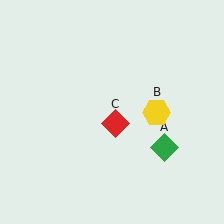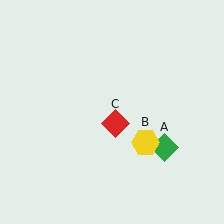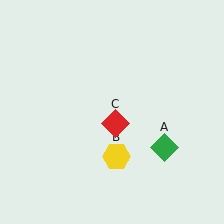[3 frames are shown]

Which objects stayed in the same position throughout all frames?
Green diamond (object A) and red diamond (object C) remained stationary.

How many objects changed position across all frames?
1 object changed position: yellow hexagon (object B).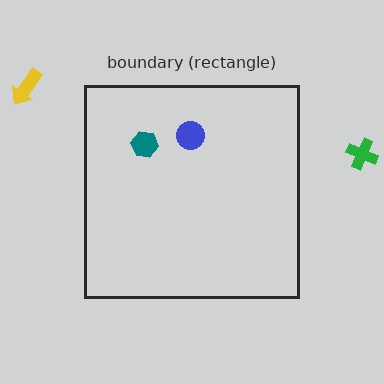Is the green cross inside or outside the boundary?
Outside.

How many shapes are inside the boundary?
2 inside, 2 outside.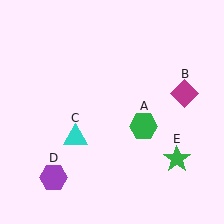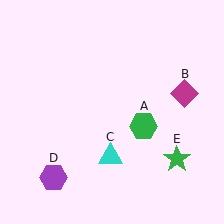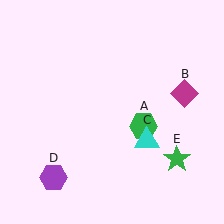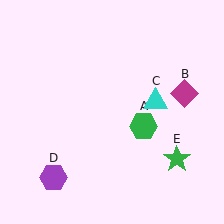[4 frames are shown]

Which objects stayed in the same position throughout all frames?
Green hexagon (object A) and magenta diamond (object B) and purple hexagon (object D) and green star (object E) remained stationary.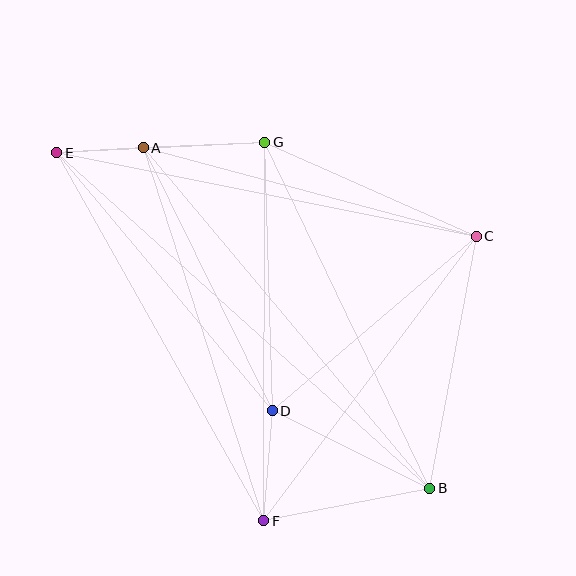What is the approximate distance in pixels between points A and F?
The distance between A and F is approximately 392 pixels.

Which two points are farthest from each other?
Points B and E are farthest from each other.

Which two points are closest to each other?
Points A and E are closest to each other.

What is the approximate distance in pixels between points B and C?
The distance between B and C is approximately 256 pixels.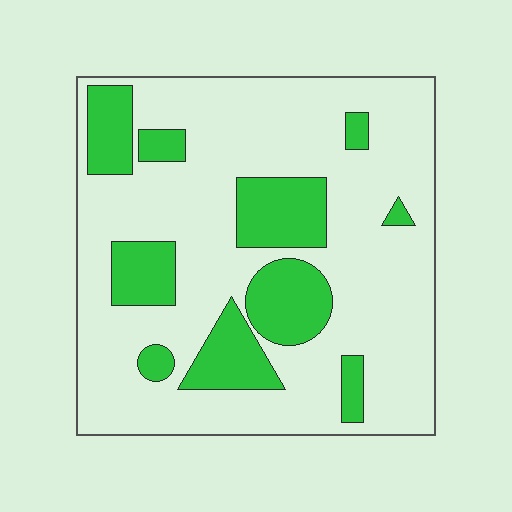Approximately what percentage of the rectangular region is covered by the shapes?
Approximately 25%.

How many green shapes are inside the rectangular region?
10.